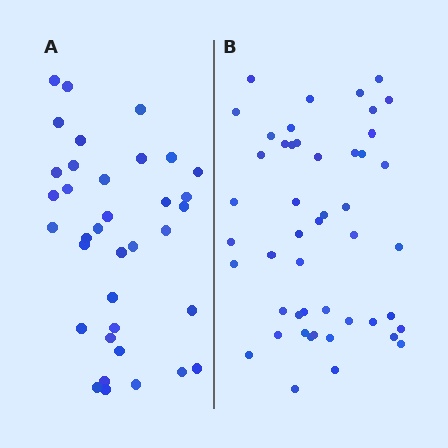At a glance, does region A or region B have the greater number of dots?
Region B (the right region) has more dots.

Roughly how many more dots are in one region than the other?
Region B has roughly 12 or so more dots than region A.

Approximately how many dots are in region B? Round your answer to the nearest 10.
About 50 dots. (The exact count is 48, which rounds to 50.)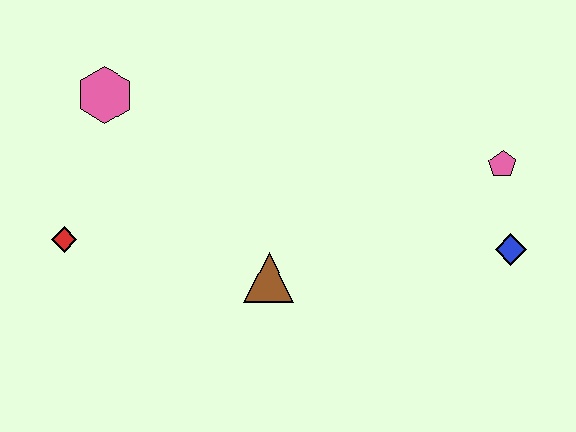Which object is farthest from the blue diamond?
The red diamond is farthest from the blue diamond.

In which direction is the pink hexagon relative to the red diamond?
The pink hexagon is above the red diamond.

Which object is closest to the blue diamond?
The pink pentagon is closest to the blue diamond.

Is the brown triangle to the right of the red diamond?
Yes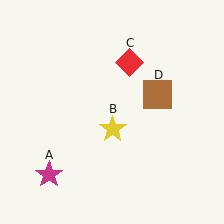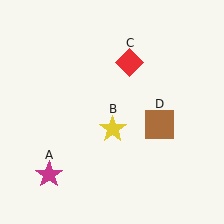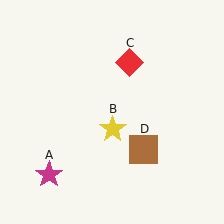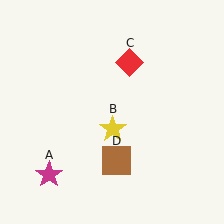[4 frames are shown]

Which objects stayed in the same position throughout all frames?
Magenta star (object A) and yellow star (object B) and red diamond (object C) remained stationary.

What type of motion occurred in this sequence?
The brown square (object D) rotated clockwise around the center of the scene.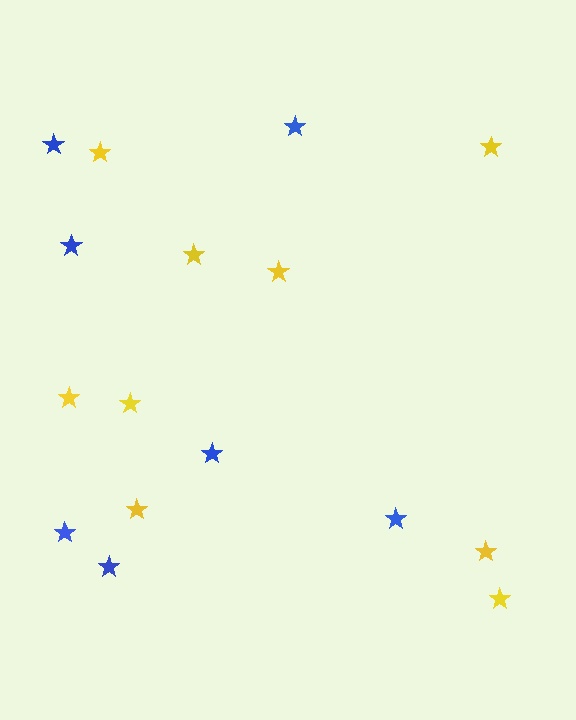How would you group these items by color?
There are 2 groups: one group of blue stars (7) and one group of yellow stars (9).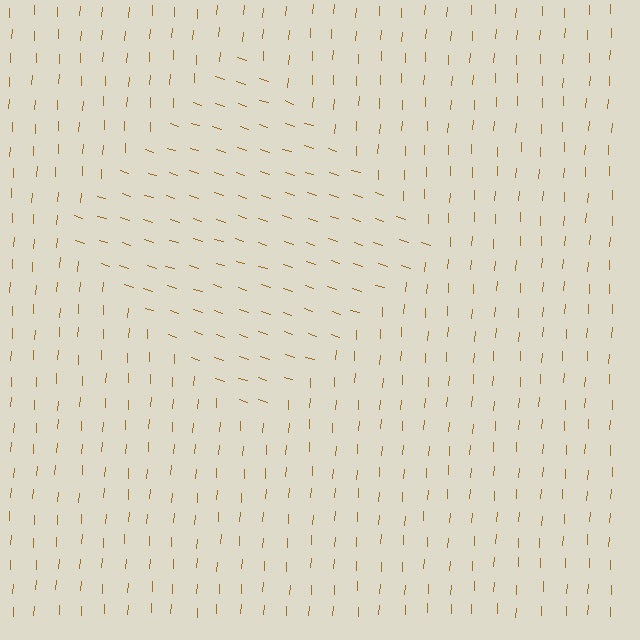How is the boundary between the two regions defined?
The boundary is defined purely by a change in line orientation (approximately 75 degrees difference). All lines are the same color and thickness.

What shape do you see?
I see a diamond.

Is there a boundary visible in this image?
Yes, there is a texture boundary formed by a change in line orientation.